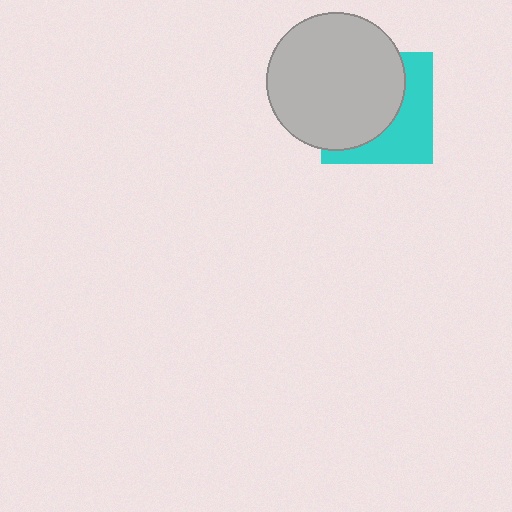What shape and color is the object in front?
The object in front is a light gray circle.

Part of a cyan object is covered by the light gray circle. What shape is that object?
It is a square.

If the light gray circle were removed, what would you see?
You would see the complete cyan square.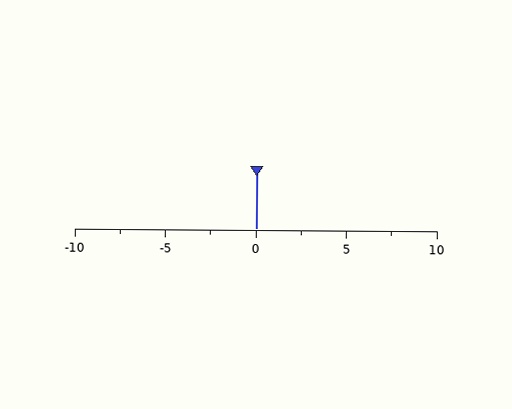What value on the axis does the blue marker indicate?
The marker indicates approximately 0.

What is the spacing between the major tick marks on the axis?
The major ticks are spaced 5 apart.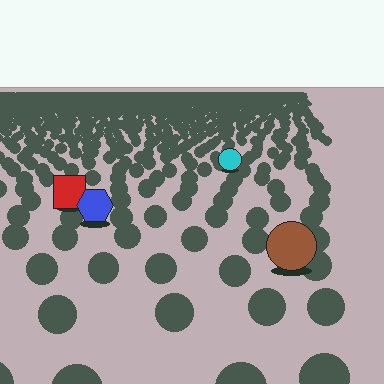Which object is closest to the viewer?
The brown circle is closest. The texture marks near it are larger and more spread out.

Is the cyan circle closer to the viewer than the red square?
No. The red square is closer — you can tell from the texture gradient: the ground texture is coarser near it.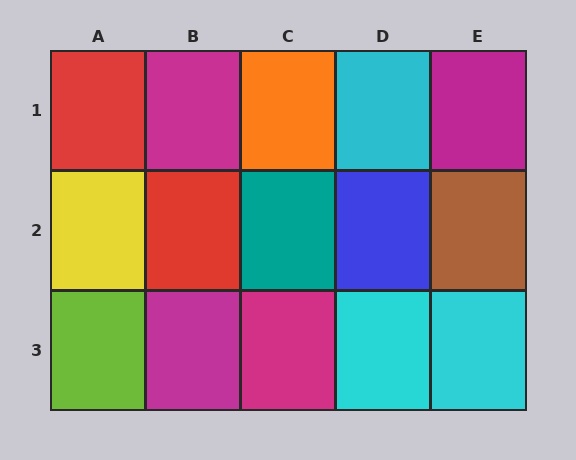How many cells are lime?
1 cell is lime.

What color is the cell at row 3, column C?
Magenta.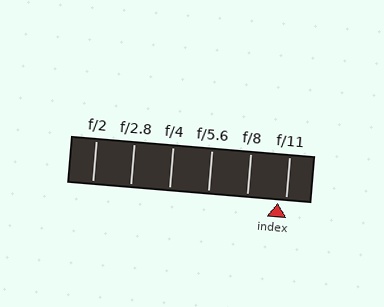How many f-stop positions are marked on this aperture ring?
There are 6 f-stop positions marked.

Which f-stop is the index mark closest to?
The index mark is closest to f/11.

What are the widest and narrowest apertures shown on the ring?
The widest aperture shown is f/2 and the narrowest is f/11.